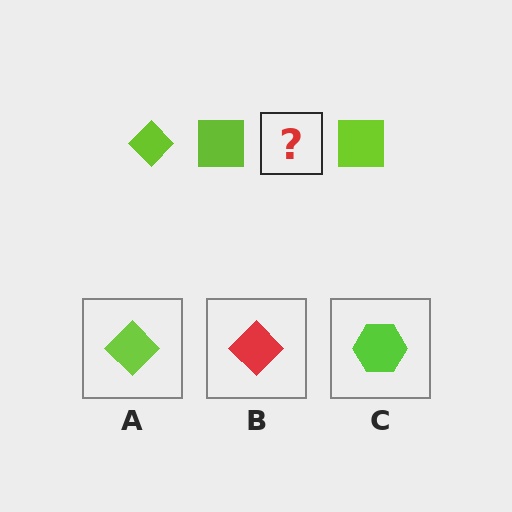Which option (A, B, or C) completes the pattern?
A.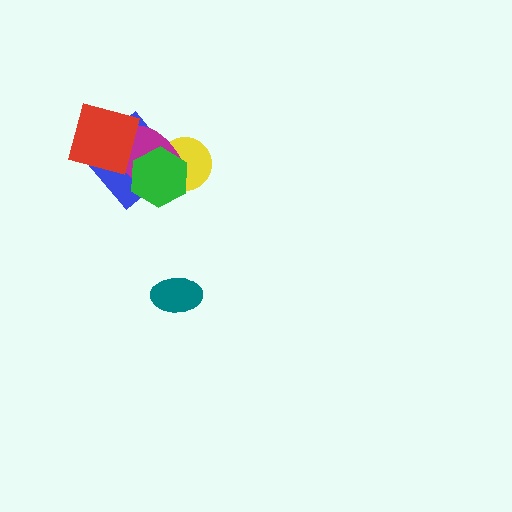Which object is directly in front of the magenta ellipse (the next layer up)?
The red square is directly in front of the magenta ellipse.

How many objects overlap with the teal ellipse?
0 objects overlap with the teal ellipse.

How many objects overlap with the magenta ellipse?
4 objects overlap with the magenta ellipse.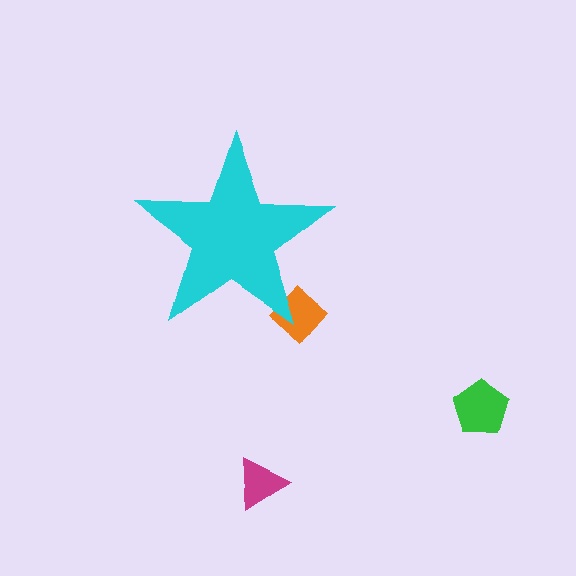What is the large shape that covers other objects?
A cyan star.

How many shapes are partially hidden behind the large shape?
1 shape is partially hidden.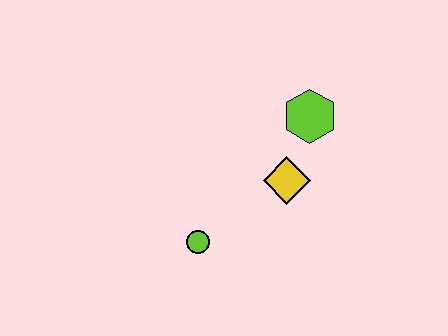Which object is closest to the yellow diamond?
The lime hexagon is closest to the yellow diamond.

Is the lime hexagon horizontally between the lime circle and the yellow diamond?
No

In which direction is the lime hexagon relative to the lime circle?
The lime hexagon is above the lime circle.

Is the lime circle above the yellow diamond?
No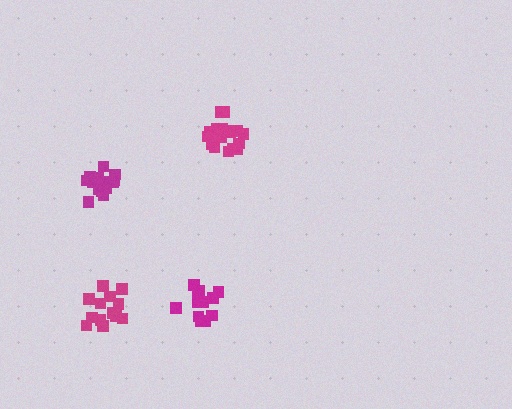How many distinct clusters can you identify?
There are 4 distinct clusters.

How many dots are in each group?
Group 1: 16 dots, Group 2: 13 dots, Group 3: 18 dots, Group 4: 13 dots (60 total).